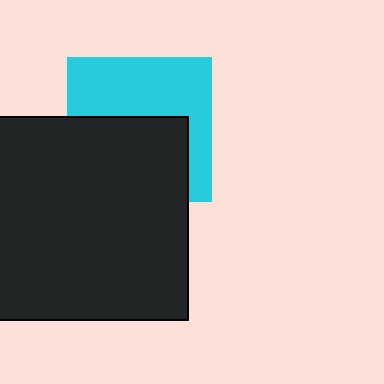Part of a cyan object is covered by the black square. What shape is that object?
It is a square.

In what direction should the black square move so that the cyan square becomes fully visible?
The black square should move down. That is the shortest direction to clear the overlap and leave the cyan square fully visible.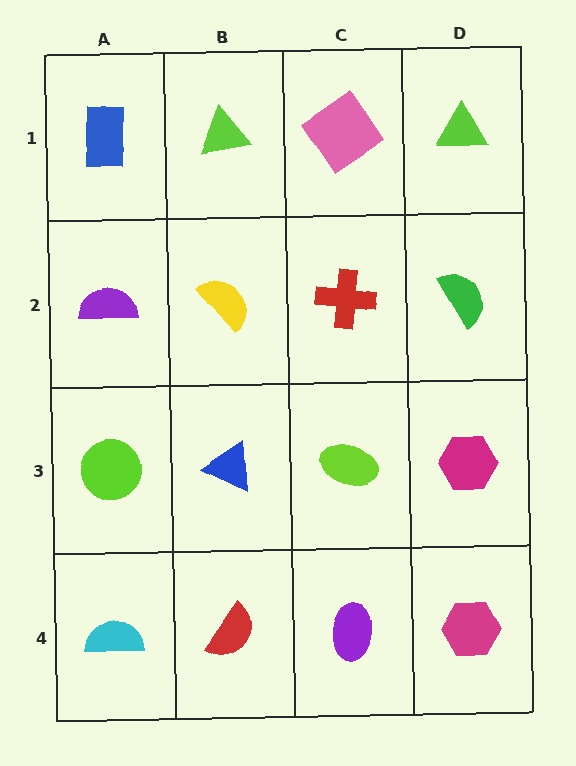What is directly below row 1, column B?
A yellow semicircle.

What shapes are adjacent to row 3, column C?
A red cross (row 2, column C), a purple ellipse (row 4, column C), a blue triangle (row 3, column B), a magenta hexagon (row 3, column D).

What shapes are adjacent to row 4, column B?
A blue triangle (row 3, column B), a cyan semicircle (row 4, column A), a purple ellipse (row 4, column C).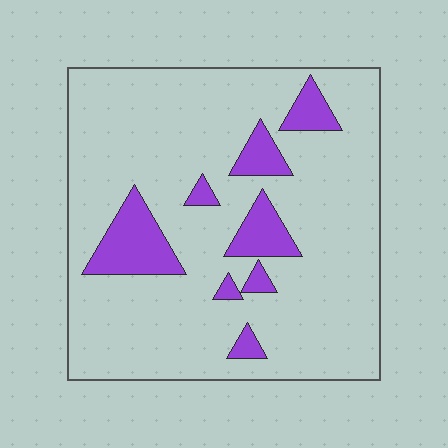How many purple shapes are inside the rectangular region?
8.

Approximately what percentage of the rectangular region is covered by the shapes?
Approximately 15%.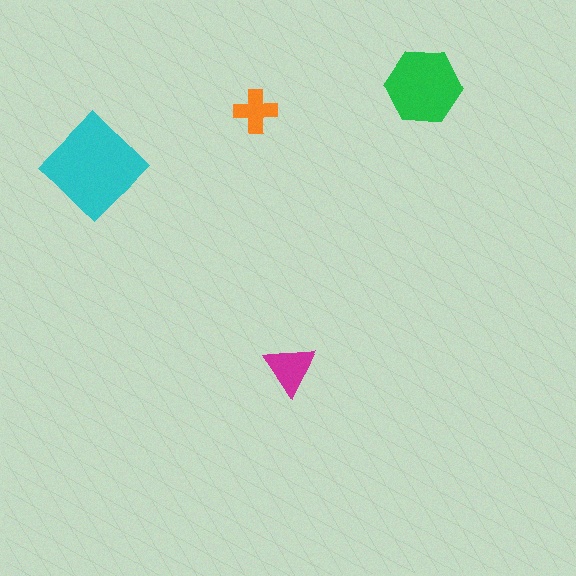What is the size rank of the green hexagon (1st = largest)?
2nd.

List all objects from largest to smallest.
The cyan diamond, the green hexagon, the magenta triangle, the orange cross.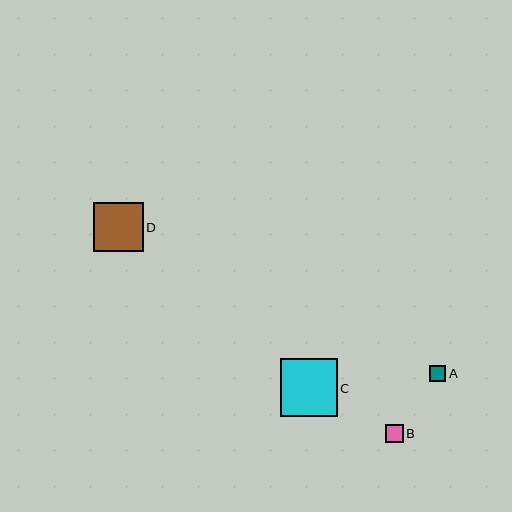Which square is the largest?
Square C is the largest with a size of approximately 57 pixels.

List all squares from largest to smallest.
From largest to smallest: C, D, B, A.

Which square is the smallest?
Square A is the smallest with a size of approximately 17 pixels.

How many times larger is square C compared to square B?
Square C is approximately 3.2 times the size of square B.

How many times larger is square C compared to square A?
Square C is approximately 3.4 times the size of square A.